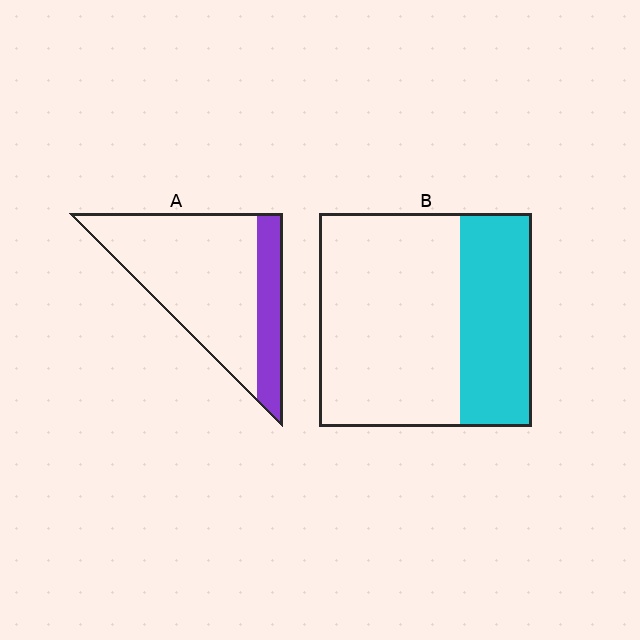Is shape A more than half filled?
No.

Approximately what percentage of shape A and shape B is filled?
A is approximately 25% and B is approximately 35%.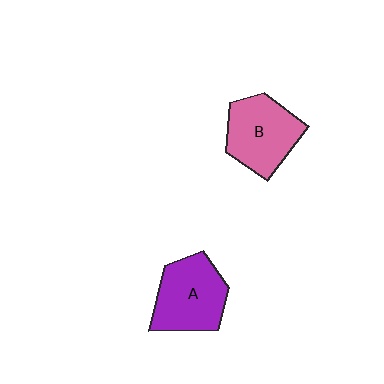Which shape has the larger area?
Shape A (purple).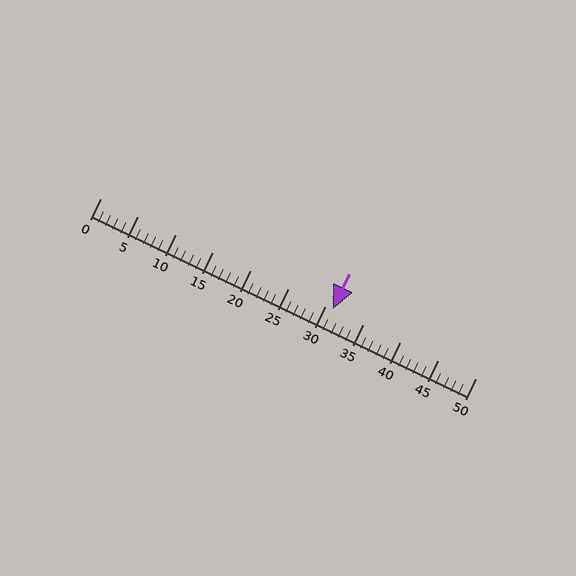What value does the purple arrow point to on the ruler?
The purple arrow points to approximately 31.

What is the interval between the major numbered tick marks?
The major tick marks are spaced 5 units apart.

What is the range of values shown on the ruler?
The ruler shows values from 0 to 50.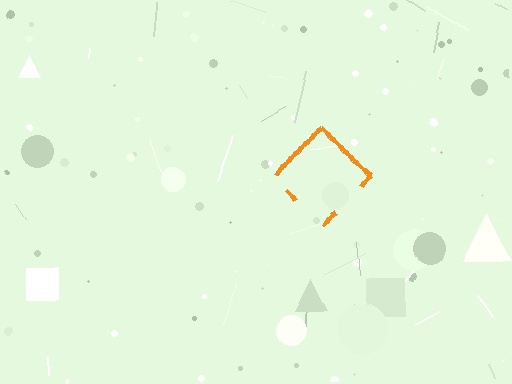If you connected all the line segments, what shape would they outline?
They would outline a diamond.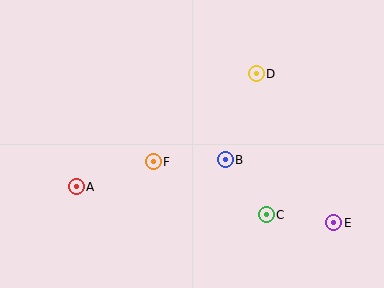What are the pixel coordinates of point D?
Point D is at (256, 74).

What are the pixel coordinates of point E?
Point E is at (334, 223).